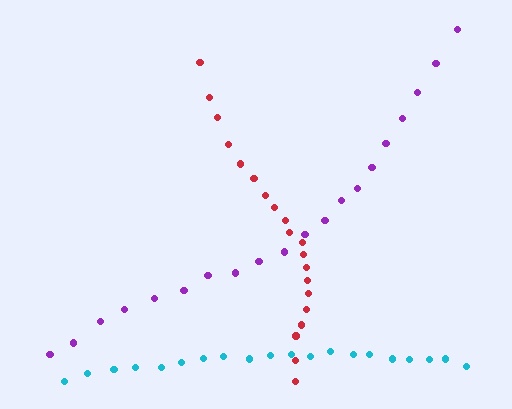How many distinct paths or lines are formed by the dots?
There are 3 distinct paths.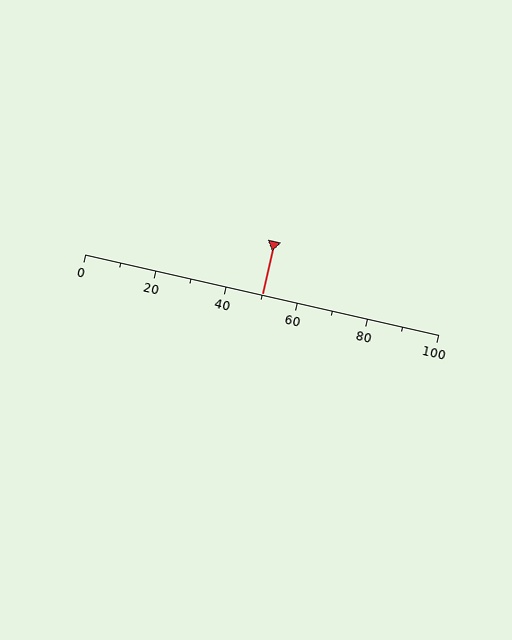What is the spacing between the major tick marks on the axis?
The major ticks are spaced 20 apart.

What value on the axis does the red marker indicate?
The marker indicates approximately 50.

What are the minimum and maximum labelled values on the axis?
The axis runs from 0 to 100.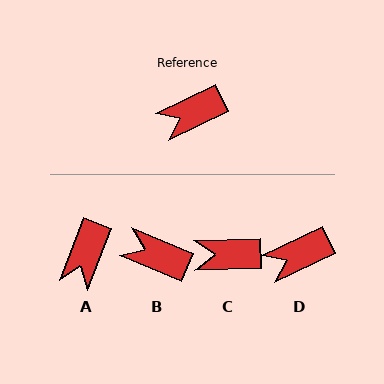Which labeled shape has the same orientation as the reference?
D.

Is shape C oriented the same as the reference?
No, it is off by about 24 degrees.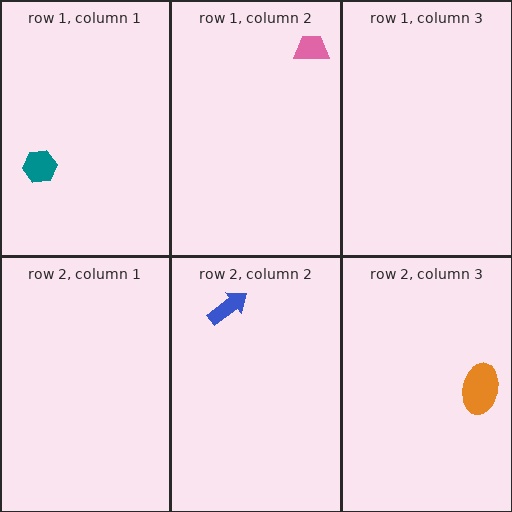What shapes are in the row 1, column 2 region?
The pink trapezoid.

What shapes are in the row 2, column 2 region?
The blue arrow.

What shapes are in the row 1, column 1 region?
The teal hexagon.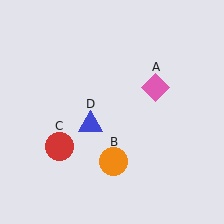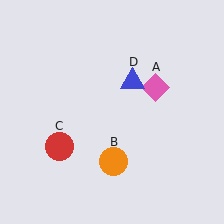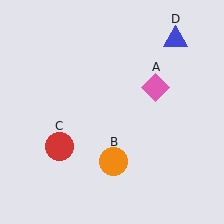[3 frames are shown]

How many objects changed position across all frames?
1 object changed position: blue triangle (object D).